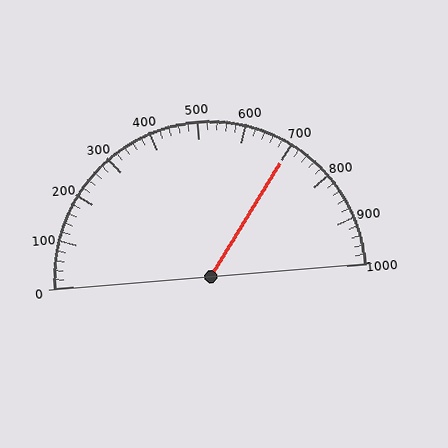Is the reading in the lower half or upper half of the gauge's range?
The reading is in the upper half of the range (0 to 1000).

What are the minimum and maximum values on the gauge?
The gauge ranges from 0 to 1000.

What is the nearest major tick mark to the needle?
The nearest major tick mark is 700.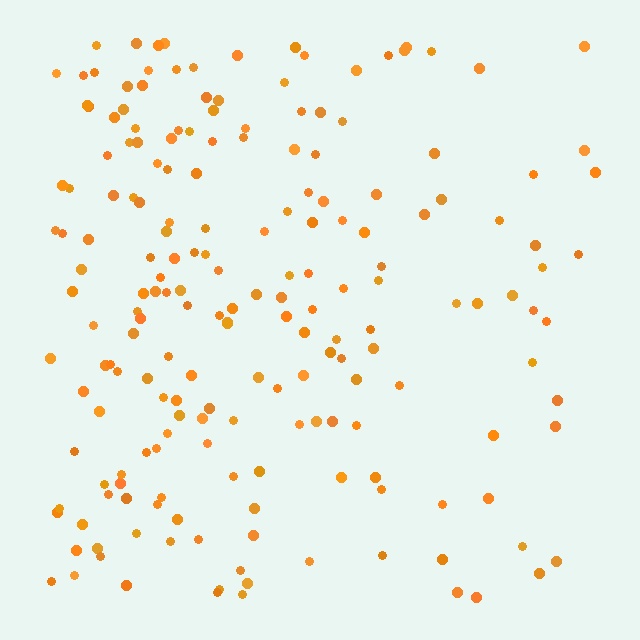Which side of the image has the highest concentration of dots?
The left.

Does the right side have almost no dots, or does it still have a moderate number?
Still a moderate number, just noticeably fewer than the left.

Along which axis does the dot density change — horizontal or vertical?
Horizontal.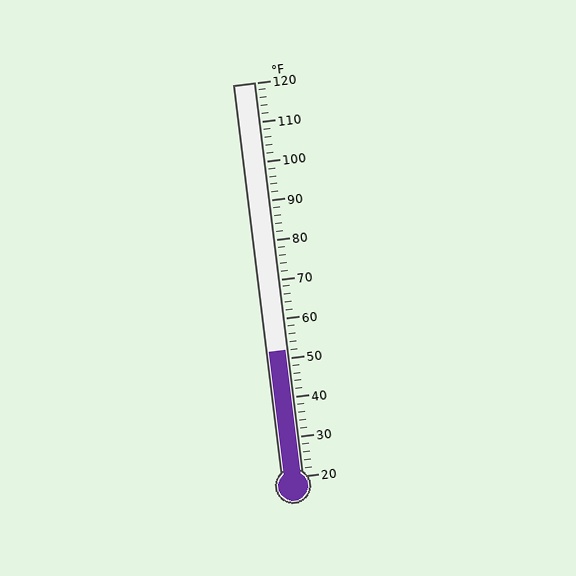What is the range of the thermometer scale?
The thermometer scale ranges from 20°F to 120°F.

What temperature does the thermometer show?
The thermometer shows approximately 52°F.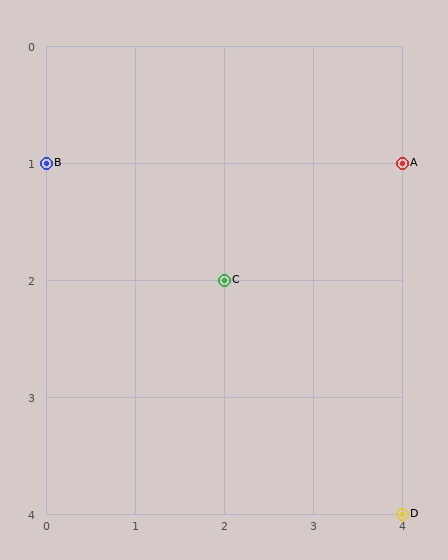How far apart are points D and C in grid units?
Points D and C are 2 columns and 2 rows apart (about 2.8 grid units diagonally).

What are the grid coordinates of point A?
Point A is at grid coordinates (4, 1).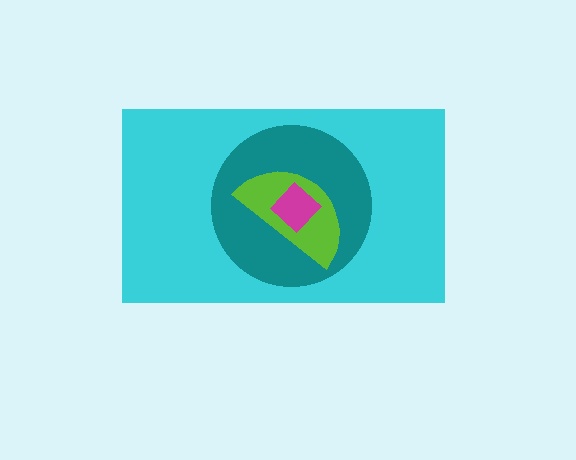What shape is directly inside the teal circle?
The lime semicircle.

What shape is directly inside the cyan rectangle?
The teal circle.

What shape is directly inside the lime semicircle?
The magenta diamond.